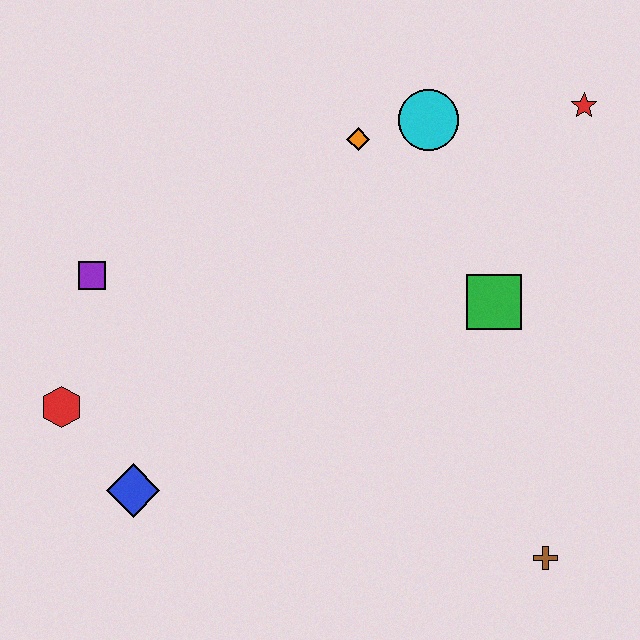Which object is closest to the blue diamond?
The red hexagon is closest to the blue diamond.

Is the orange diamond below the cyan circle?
Yes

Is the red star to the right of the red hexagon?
Yes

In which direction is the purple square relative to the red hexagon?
The purple square is above the red hexagon.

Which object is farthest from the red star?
The red hexagon is farthest from the red star.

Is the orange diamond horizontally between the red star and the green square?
No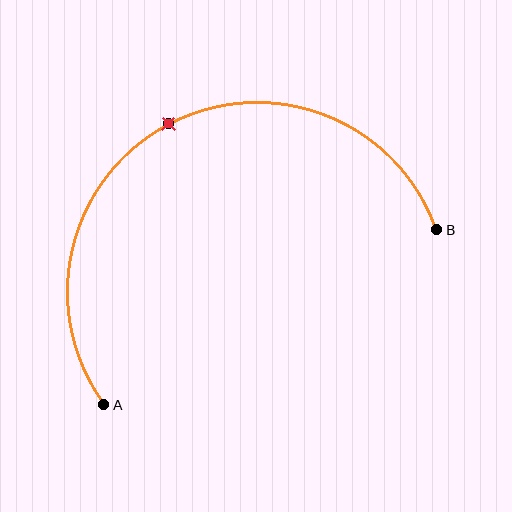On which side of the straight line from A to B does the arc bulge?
The arc bulges above the straight line connecting A and B.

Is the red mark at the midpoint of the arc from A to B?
Yes. The red mark lies on the arc at equal arc-length from both A and B — it is the arc midpoint.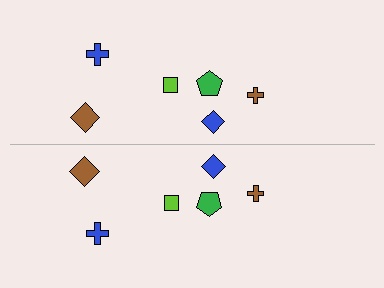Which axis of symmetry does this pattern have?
The pattern has a horizontal axis of symmetry running through the center of the image.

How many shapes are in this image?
There are 12 shapes in this image.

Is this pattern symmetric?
Yes, this pattern has bilateral (reflection) symmetry.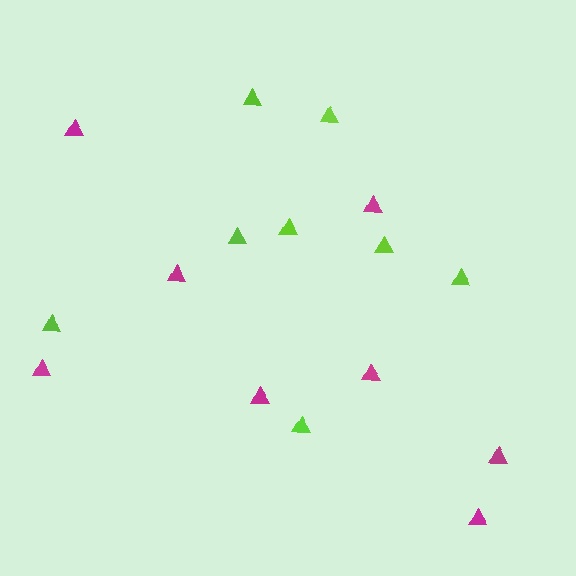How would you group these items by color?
There are 2 groups: one group of magenta triangles (8) and one group of lime triangles (8).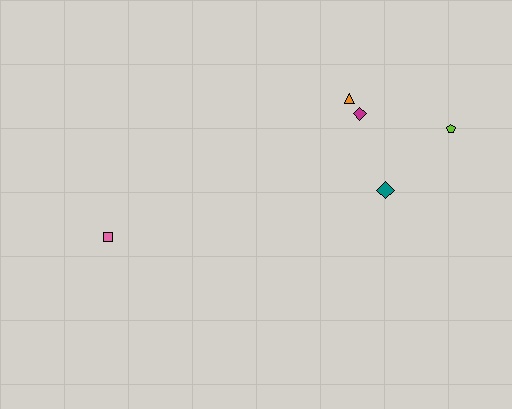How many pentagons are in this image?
There is 1 pentagon.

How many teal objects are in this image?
There is 1 teal object.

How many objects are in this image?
There are 5 objects.